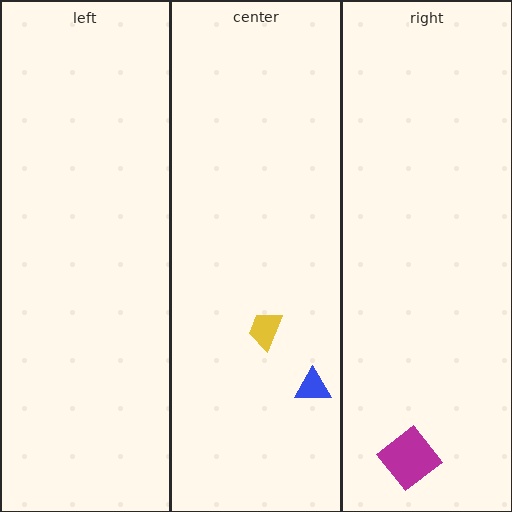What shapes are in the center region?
The blue triangle, the yellow trapezoid.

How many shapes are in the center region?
2.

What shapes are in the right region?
The magenta diamond.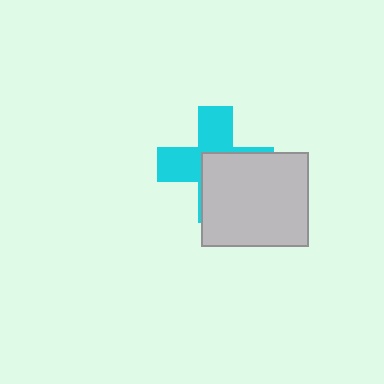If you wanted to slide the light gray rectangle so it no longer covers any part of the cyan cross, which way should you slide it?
Slide it toward the lower-right — that is the most direct way to separate the two shapes.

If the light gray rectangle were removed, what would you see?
You would see the complete cyan cross.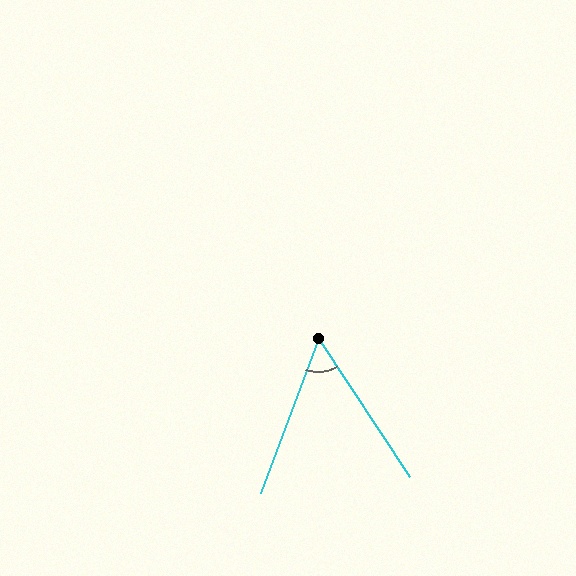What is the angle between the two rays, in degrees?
Approximately 54 degrees.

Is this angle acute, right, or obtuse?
It is acute.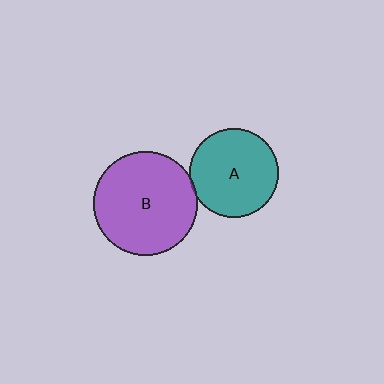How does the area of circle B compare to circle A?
Approximately 1.4 times.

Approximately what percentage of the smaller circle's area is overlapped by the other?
Approximately 5%.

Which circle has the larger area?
Circle B (purple).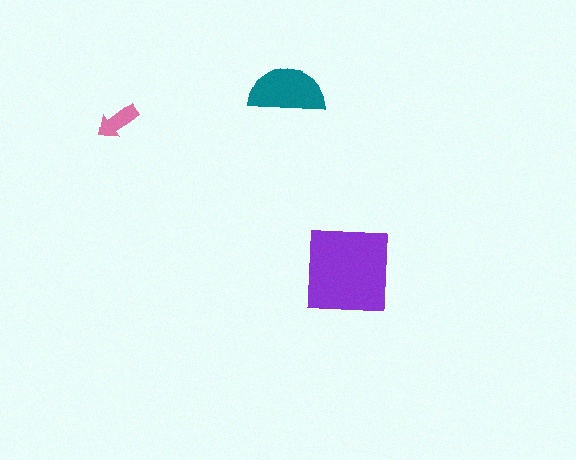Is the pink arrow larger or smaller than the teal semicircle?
Smaller.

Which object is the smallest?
The pink arrow.